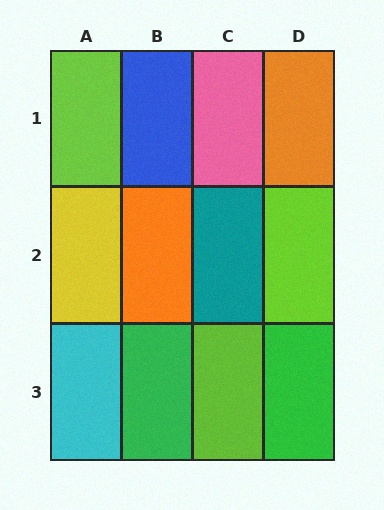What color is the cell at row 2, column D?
Lime.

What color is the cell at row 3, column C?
Lime.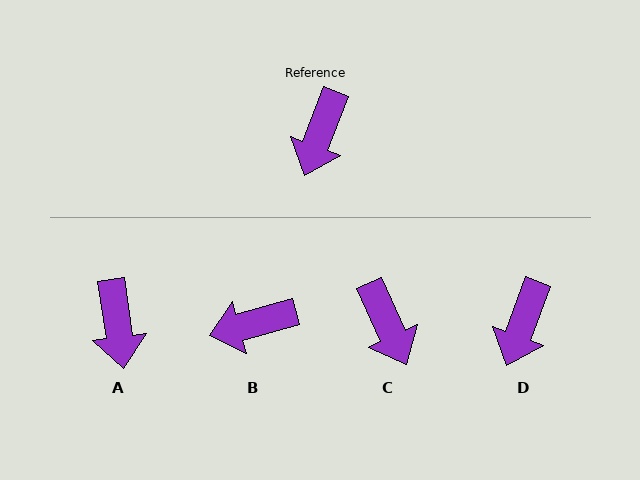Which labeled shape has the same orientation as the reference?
D.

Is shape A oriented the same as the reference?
No, it is off by about 29 degrees.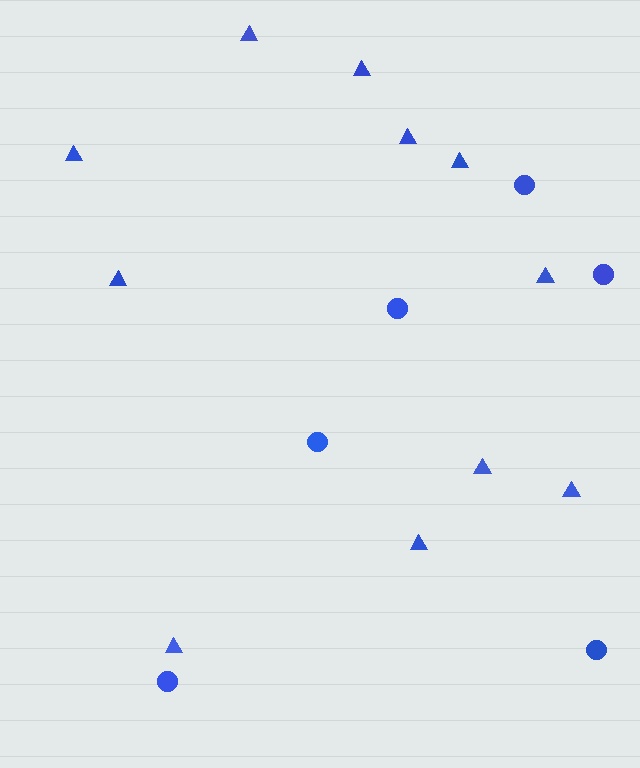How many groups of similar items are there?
There are 2 groups: one group of triangles (11) and one group of circles (6).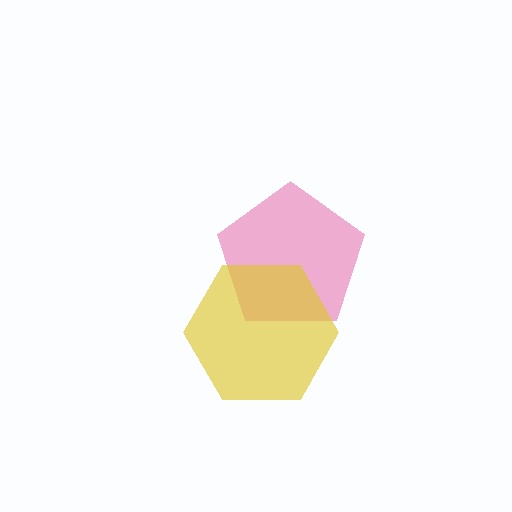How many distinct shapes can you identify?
There are 2 distinct shapes: a pink pentagon, a yellow hexagon.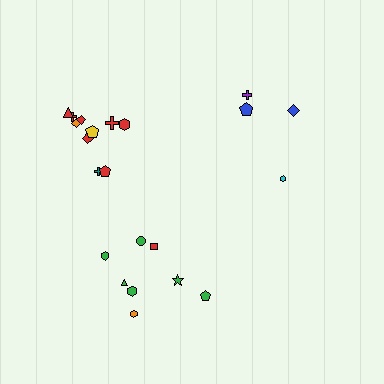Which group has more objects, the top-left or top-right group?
The top-left group.